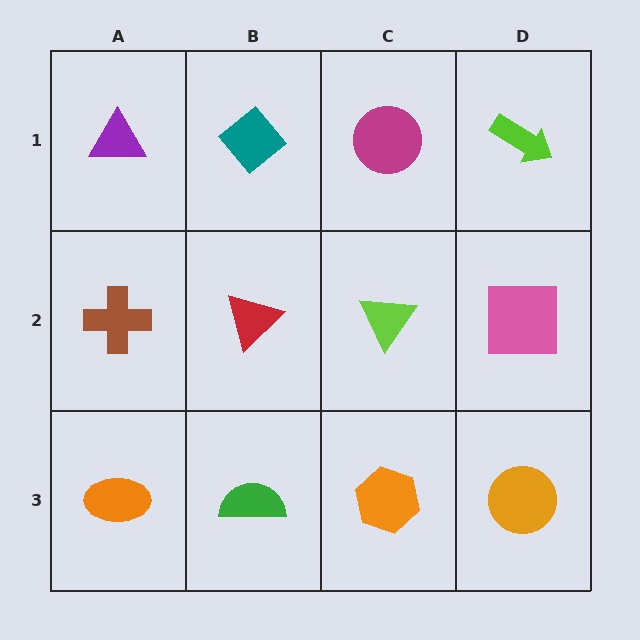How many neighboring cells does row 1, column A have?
2.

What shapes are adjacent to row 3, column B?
A red triangle (row 2, column B), an orange ellipse (row 3, column A), an orange hexagon (row 3, column C).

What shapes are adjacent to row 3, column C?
A lime triangle (row 2, column C), a green semicircle (row 3, column B), an orange circle (row 3, column D).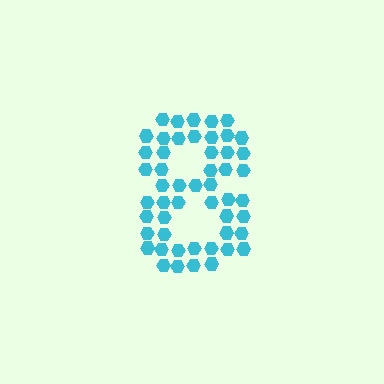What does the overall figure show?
The overall figure shows the digit 8.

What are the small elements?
The small elements are hexagons.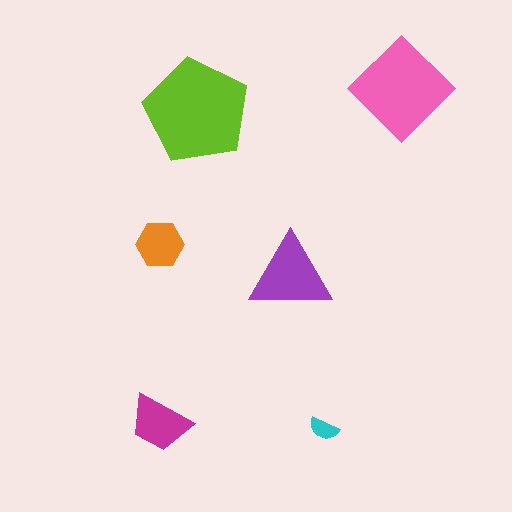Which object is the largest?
The lime pentagon.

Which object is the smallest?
The cyan semicircle.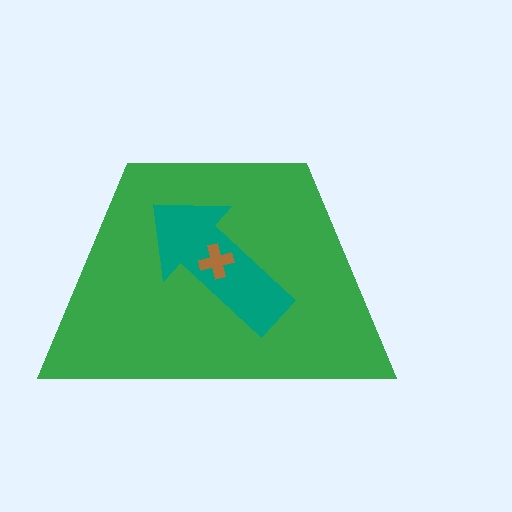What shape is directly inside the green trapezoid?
The teal arrow.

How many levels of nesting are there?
3.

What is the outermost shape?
The green trapezoid.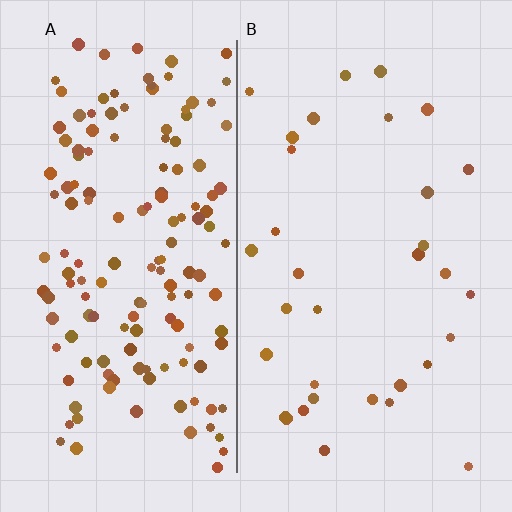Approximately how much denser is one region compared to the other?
Approximately 4.6× — region A over region B.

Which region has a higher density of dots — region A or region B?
A (the left).